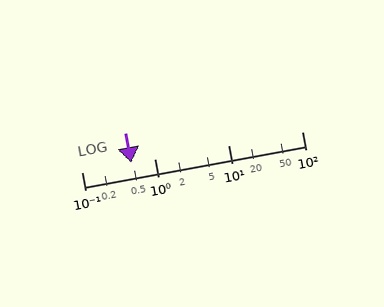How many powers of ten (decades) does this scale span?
The scale spans 3 decades, from 0.1 to 100.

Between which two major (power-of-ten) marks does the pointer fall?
The pointer is between 0.1 and 1.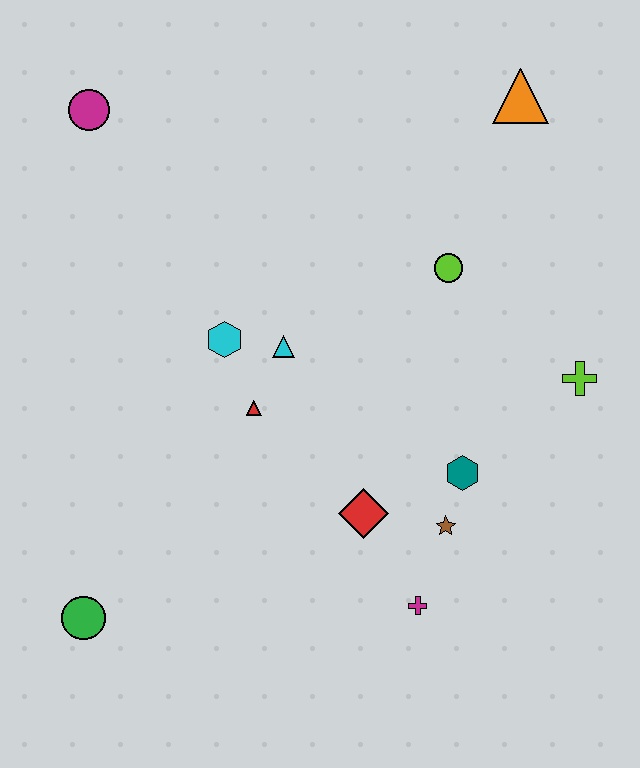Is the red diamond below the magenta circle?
Yes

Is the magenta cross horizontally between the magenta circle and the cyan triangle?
No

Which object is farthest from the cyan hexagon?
The orange triangle is farthest from the cyan hexagon.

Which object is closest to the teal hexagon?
The brown star is closest to the teal hexagon.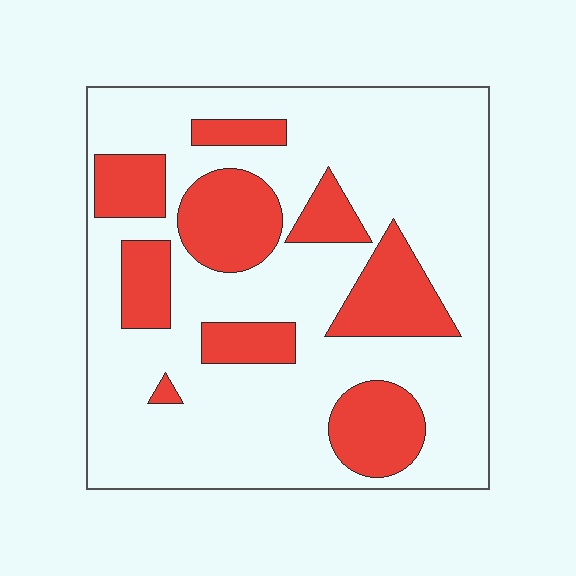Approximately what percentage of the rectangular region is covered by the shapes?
Approximately 25%.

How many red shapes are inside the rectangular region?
9.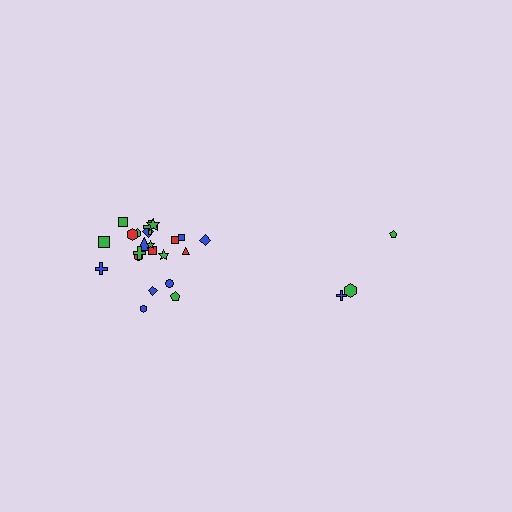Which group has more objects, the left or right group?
The left group.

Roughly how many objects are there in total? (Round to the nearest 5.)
Roughly 25 objects in total.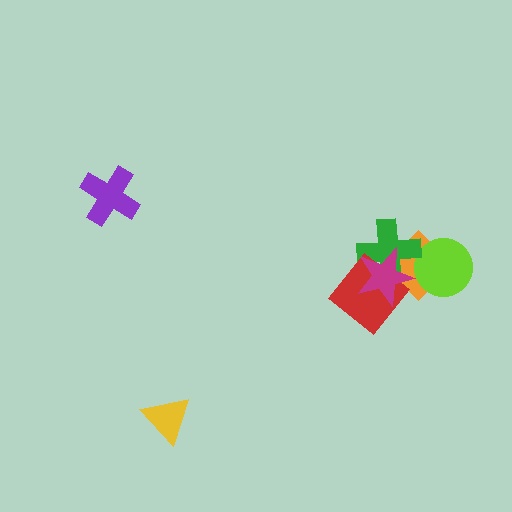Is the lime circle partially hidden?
No, no other shape covers it.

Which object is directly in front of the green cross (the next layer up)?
The red diamond is directly in front of the green cross.